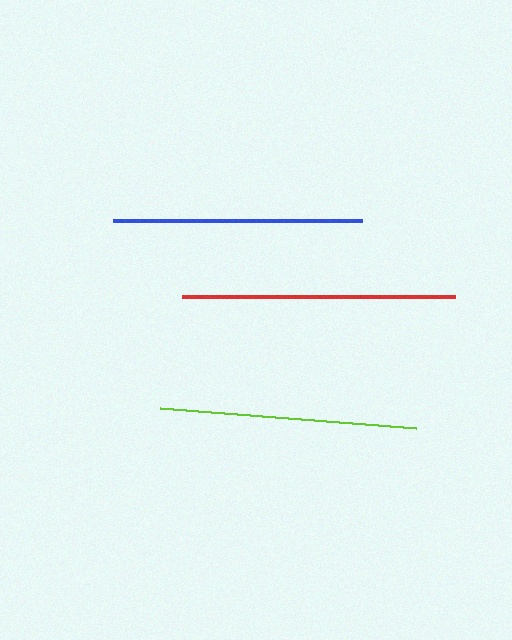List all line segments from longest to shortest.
From longest to shortest: red, lime, blue.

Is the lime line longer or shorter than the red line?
The red line is longer than the lime line.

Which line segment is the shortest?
The blue line is the shortest at approximately 249 pixels.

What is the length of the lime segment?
The lime segment is approximately 257 pixels long.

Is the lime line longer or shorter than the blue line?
The lime line is longer than the blue line.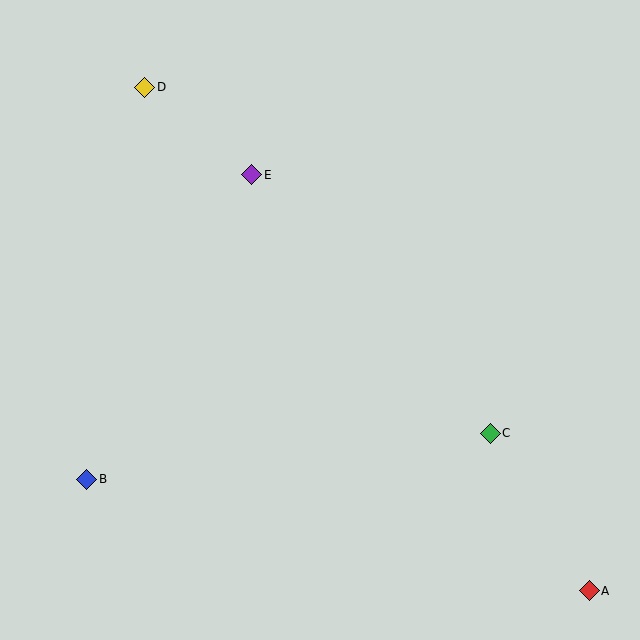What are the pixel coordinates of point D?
Point D is at (145, 87).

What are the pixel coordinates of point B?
Point B is at (87, 479).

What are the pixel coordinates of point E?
Point E is at (252, 175).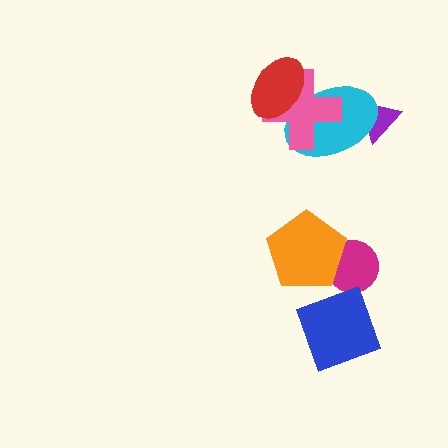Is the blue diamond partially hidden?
No, no other shape covers it.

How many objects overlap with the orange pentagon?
1 object overlaps with the orange pentagon.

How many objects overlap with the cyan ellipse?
3 objects overlap with the cyan ellipse.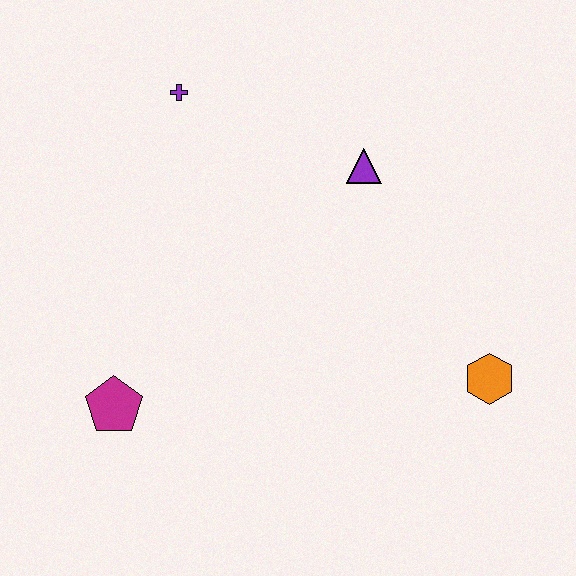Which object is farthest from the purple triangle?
The magenta pentagon is farthest from the purple triangle.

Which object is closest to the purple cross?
The purple triangle is closest to the purple cross.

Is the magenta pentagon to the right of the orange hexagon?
No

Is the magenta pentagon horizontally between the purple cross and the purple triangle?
No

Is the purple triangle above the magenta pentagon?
Yes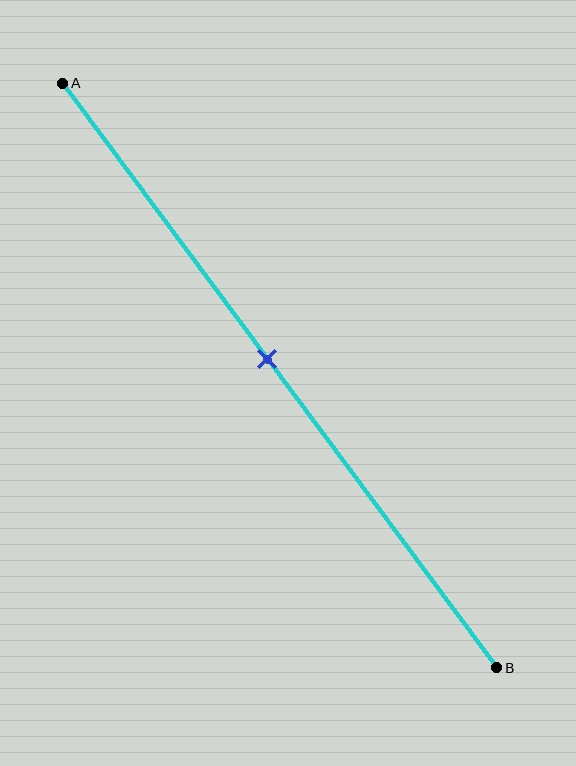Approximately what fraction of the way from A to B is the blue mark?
The blue mark is approximately 45% of the way from A to B.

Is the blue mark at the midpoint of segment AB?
Yes, the mark is approximately at the midpoint.